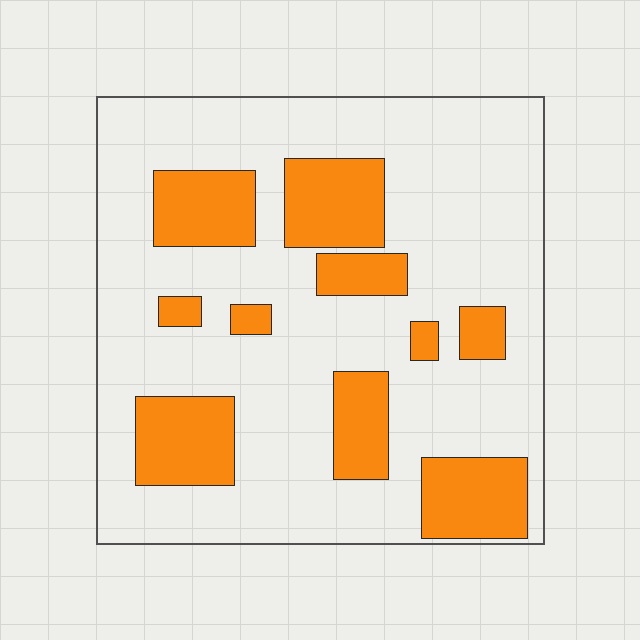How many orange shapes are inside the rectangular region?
10.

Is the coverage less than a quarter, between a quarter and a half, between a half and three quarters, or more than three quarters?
Between a quarter and a half.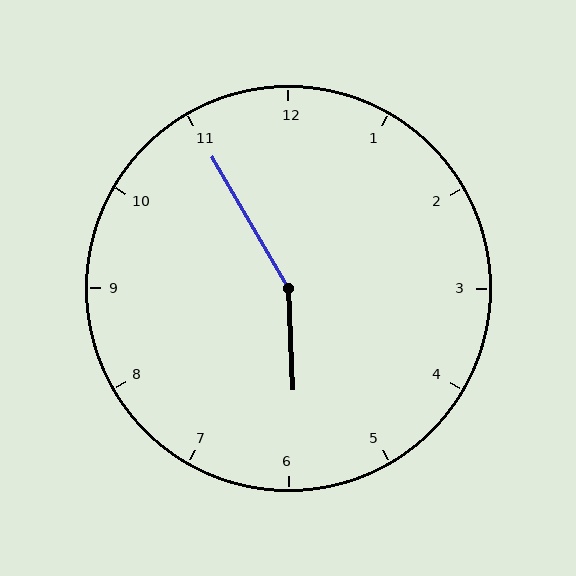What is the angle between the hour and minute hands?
Approximately 152 degrees.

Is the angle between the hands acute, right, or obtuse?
It is obtuse.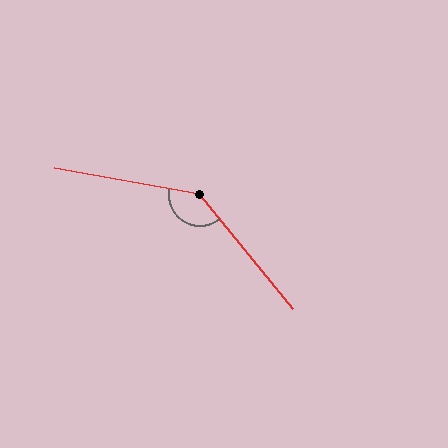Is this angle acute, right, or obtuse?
It is obtuse.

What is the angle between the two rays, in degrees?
Approximately 140 degrees.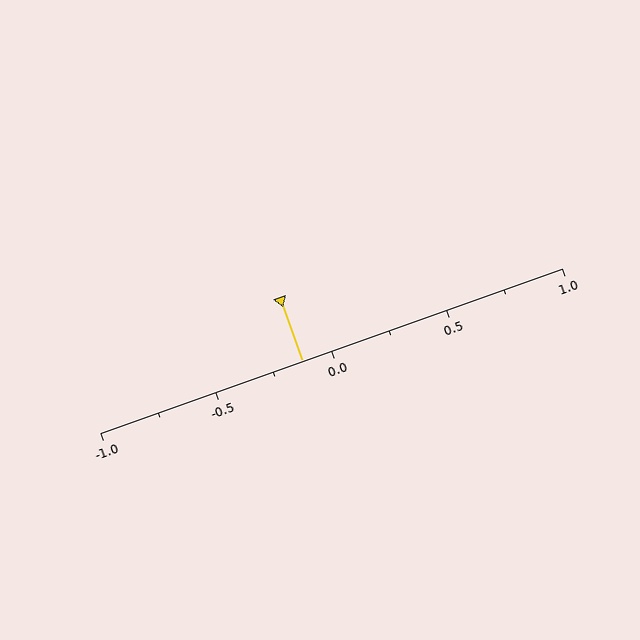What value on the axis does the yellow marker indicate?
The marker indicates approximately -0.12.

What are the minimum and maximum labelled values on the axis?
The axis runs from -1.0 to 1.0.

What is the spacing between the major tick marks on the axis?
The major ticks are spaced 0.5 apart.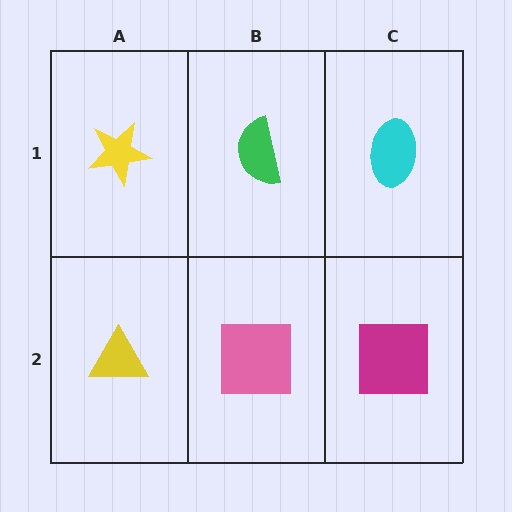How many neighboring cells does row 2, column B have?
3.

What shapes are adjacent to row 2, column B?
A green semicircle (row 1, column B), a yellow triangle (row 2, column A), a magenta square (row 2, column C).